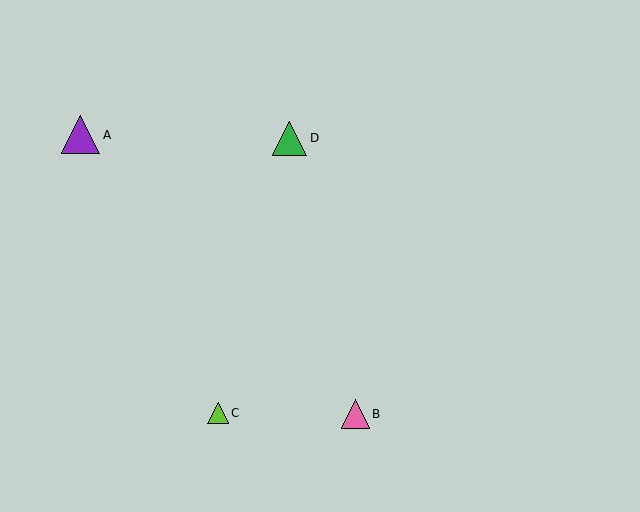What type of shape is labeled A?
Shape A is a purple triangle.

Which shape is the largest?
The purple triangle (labeled A) is the largest.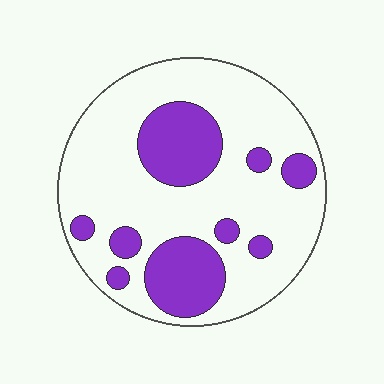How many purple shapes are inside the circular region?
9.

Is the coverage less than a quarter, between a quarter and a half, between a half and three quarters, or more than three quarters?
Between a quarter and a half.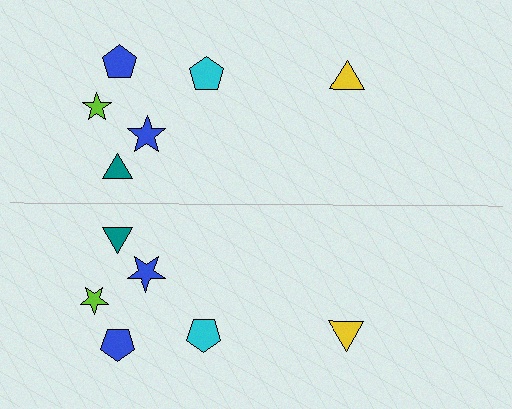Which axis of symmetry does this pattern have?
The pattern has a horizontal axis of symmetry running through the center of the image.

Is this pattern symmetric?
Yes, this pattern has bilateral (reflection) symmetry.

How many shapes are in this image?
There are 12 shapes in this image.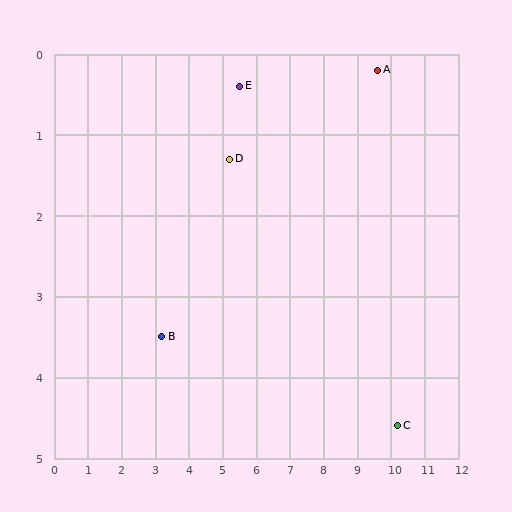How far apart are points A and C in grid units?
Points A and C are about 4.4 grid units apart.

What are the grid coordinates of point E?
Point E is at approximately (5.5, 0.4).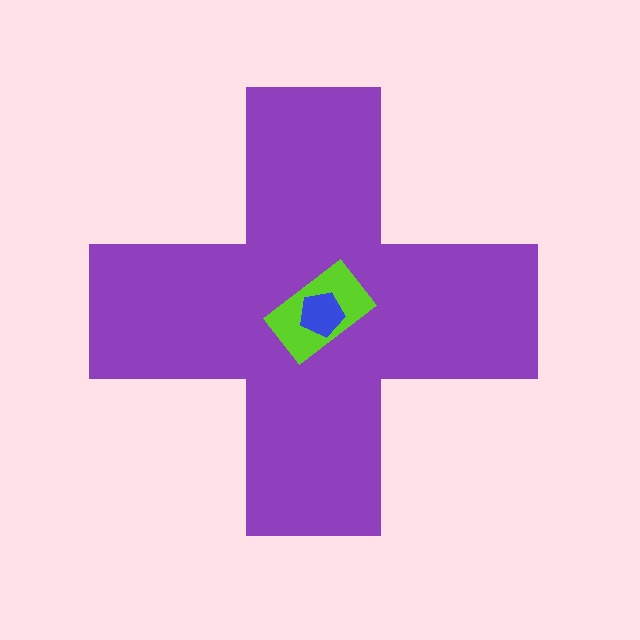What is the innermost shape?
The blue pentagon.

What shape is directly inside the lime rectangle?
The blue pentagon.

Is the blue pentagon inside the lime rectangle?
Yes.